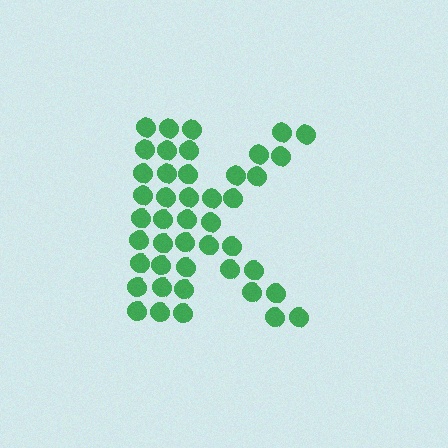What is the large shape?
The large shape is the letter K.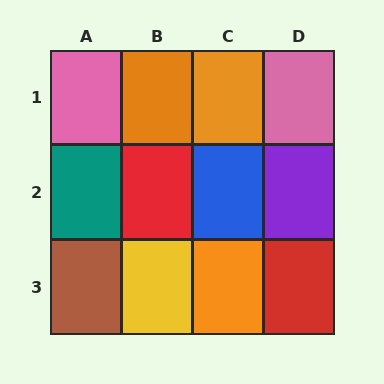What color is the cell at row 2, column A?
Teal.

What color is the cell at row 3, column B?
Yellow.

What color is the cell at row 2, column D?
Purple.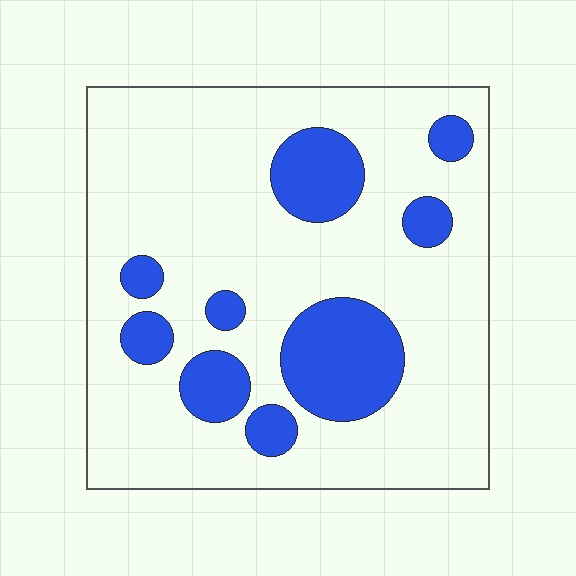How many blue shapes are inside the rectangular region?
9.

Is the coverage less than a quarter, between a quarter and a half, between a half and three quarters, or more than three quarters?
Less than a quarter.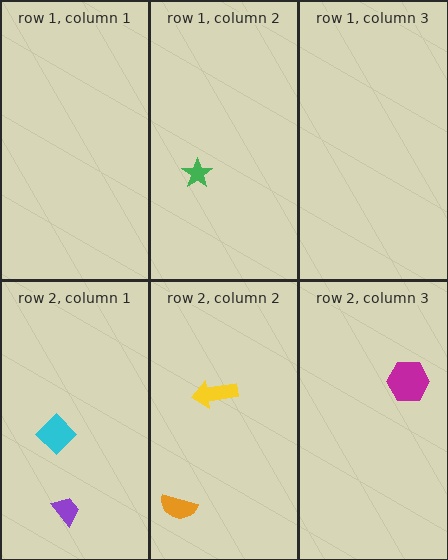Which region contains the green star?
The row 1, column 2 region.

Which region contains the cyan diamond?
The row 2, column 1 region.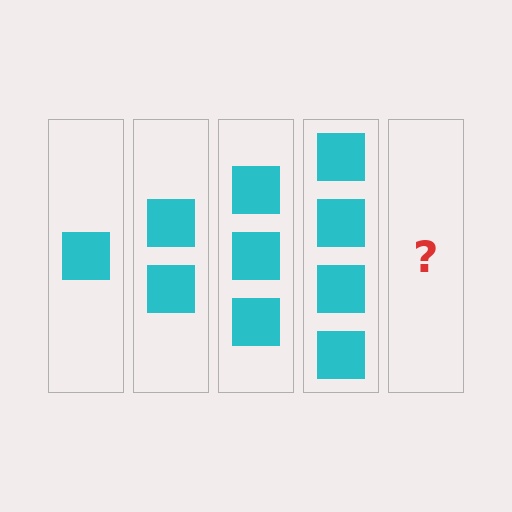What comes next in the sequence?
The next element should be 5 squares.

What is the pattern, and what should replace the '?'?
The pattern is that each step adds one more square. The '?' should be 5 squares.